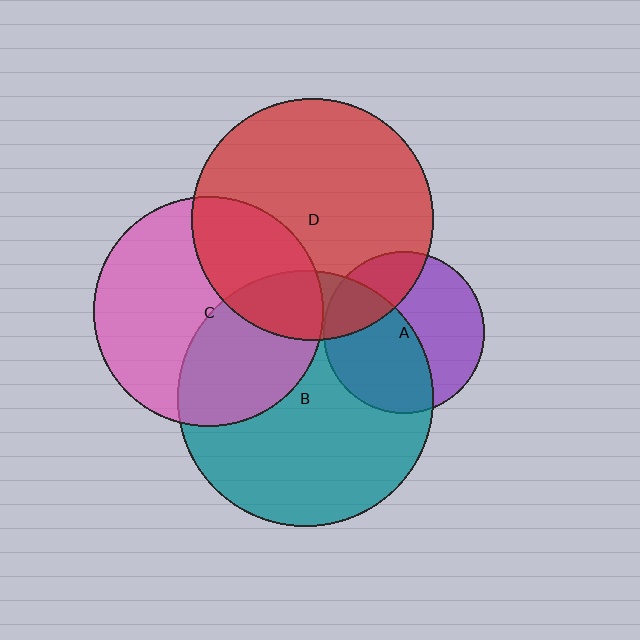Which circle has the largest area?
Circle B (teal).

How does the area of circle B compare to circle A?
Approximately 2.5 times.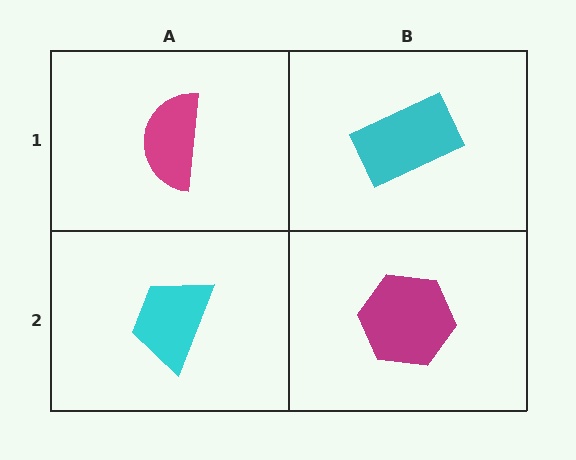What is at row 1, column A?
A magenta semicircle.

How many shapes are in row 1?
2 shapes.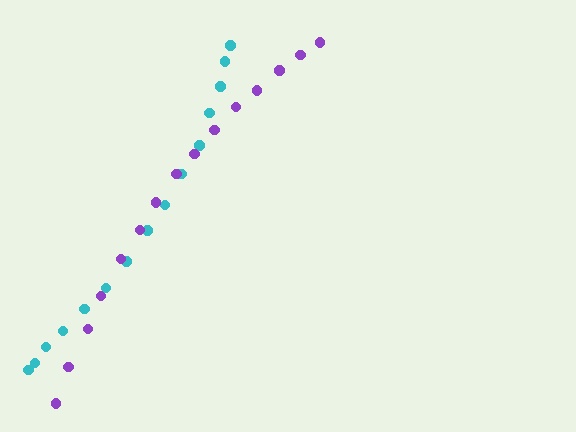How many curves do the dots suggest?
There are 2 distinct paths.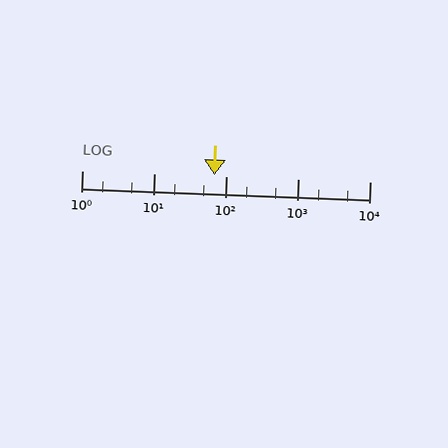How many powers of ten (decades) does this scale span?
The scale spans 4 decades, from 1 to 10000.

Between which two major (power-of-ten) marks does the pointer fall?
The pointer is between 10 and 100.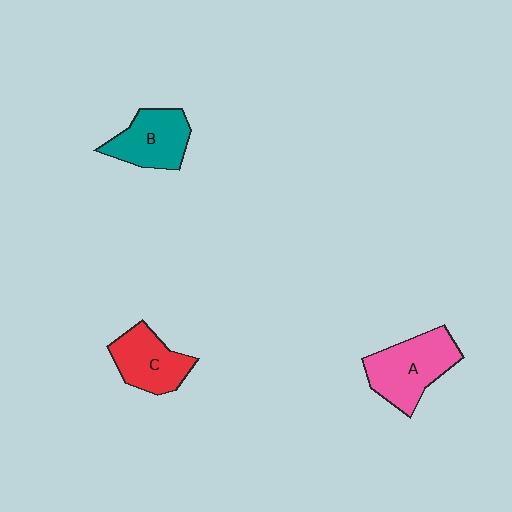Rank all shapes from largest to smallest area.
From largest to smallest: A (pink), B (teal), C (red).